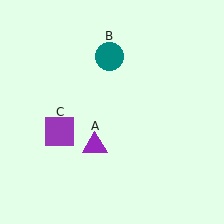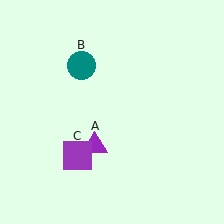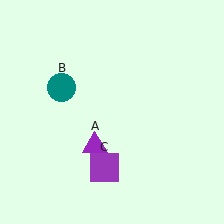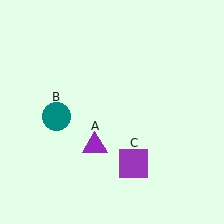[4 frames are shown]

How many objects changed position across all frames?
2 objects changed position: teal circle (object B), purple square (object C).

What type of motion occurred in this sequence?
The teal circle (object B), purple square (object C) rotated counterclockwise around the center of the scene.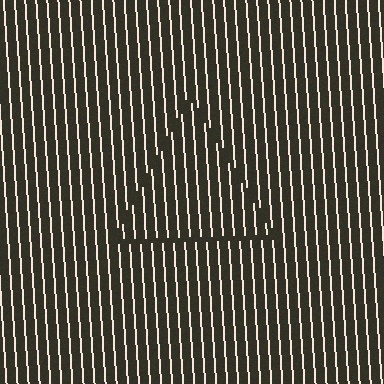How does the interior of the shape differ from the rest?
The interior of the shape contains the same grating, shifted by half a period — the contour is defined by the phase discontinuity where line-ends from the inner and outer gratings abut.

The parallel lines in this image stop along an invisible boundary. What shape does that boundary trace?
An illusory triangle. The interior of the shape contains the same grating, shifted by half a period — the contour is defined by the phase discontinuity where line-ends from the inner and outer gratings abut.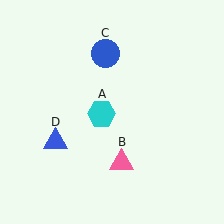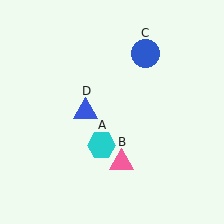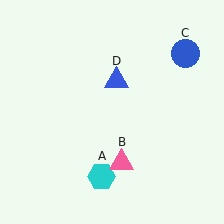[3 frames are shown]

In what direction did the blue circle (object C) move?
The blue circle (object C) moved right.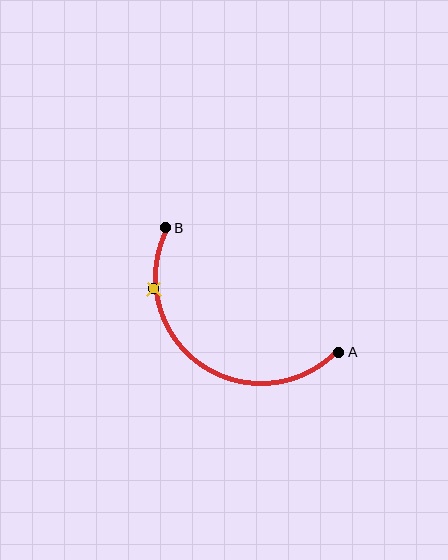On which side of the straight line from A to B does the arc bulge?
The arc bulges below and to the left of the straight line connecting A and B.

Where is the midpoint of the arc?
The arc midpoint is the point on the curve farthest from the straight line joining A and B. It sits below and to the left of that line.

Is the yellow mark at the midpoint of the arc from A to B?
No. The yellow mark lies on the arc but is closer to endpoint B. The arc midpoint would be at the point on the curve equidistant along the arc from both A and B.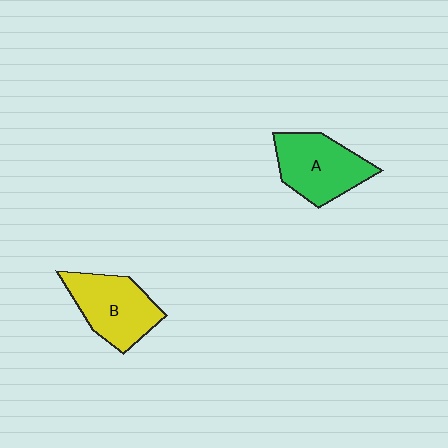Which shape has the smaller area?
Shape B (yellow).